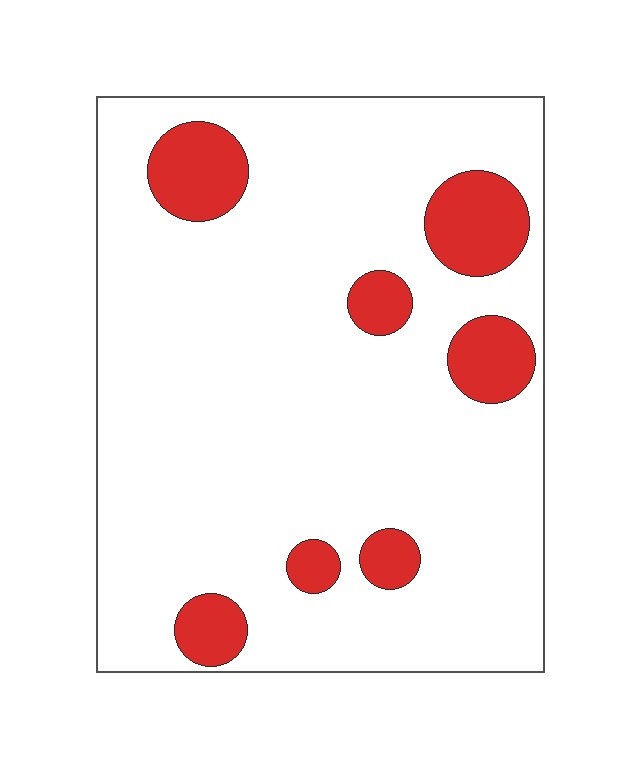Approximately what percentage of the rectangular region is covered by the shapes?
Approximately 15%.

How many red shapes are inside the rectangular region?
7.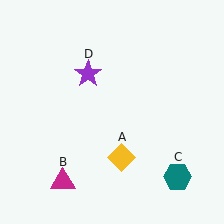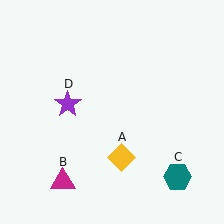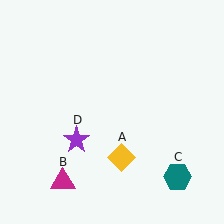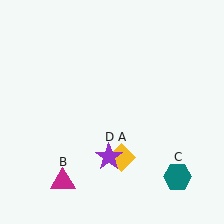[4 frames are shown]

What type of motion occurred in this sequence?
The purple star (object D) rotated counterclockwise around the center of the scene.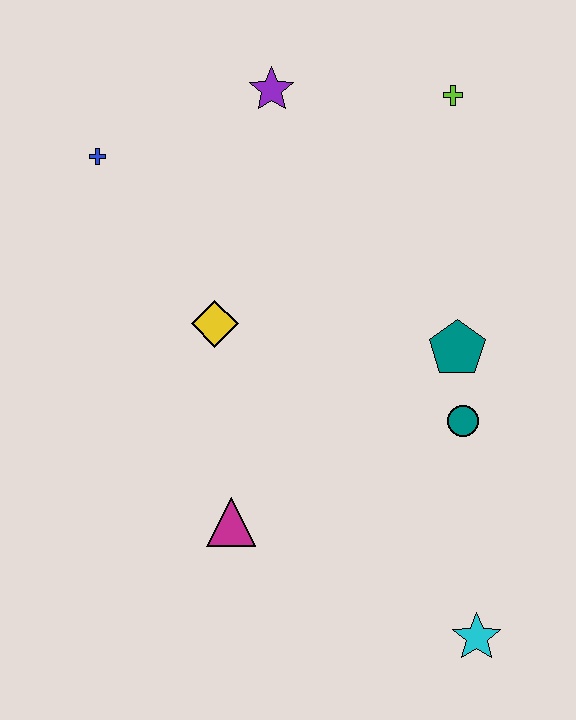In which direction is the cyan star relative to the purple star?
The cyan star is below the purple star.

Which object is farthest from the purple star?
The cyan star is farthest from the purple star.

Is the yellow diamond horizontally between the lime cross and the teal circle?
No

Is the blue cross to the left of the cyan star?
Yes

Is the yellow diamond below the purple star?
Yes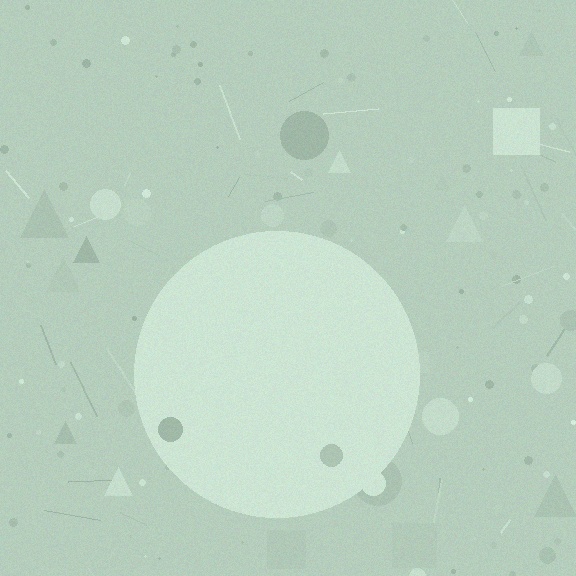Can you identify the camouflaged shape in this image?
The camouflaged shape is a circle.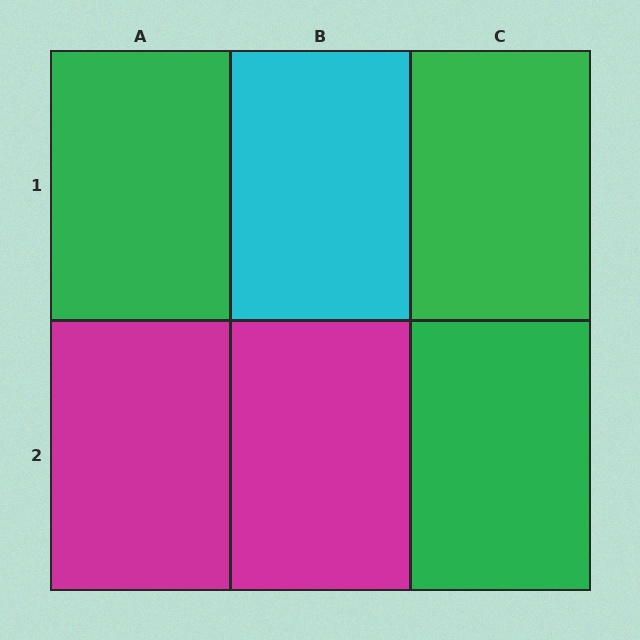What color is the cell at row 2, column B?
Magenta.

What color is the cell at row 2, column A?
Magenta.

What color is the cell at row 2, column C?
Green.